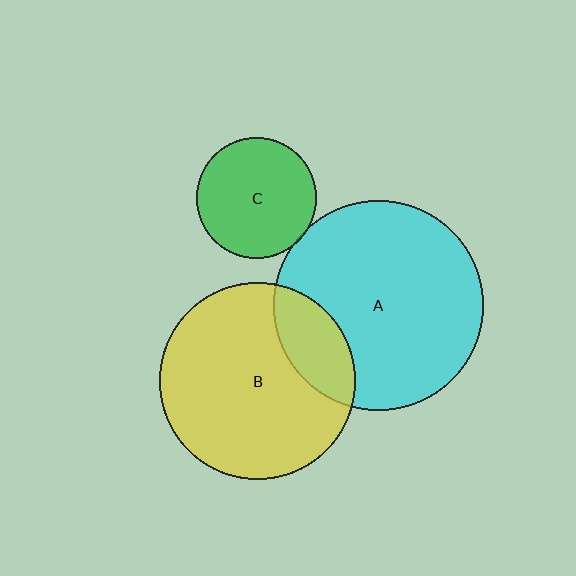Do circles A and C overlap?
Yes.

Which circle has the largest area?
Circle A (cyan).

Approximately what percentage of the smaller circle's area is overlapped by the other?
Approximately 5%.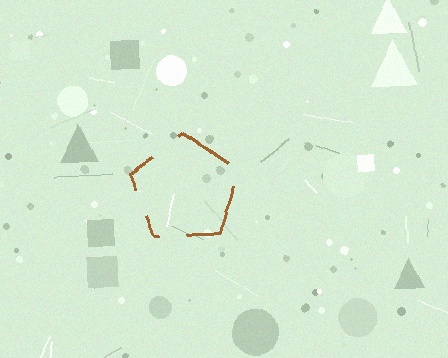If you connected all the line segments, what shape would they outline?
They would outline a pentagon.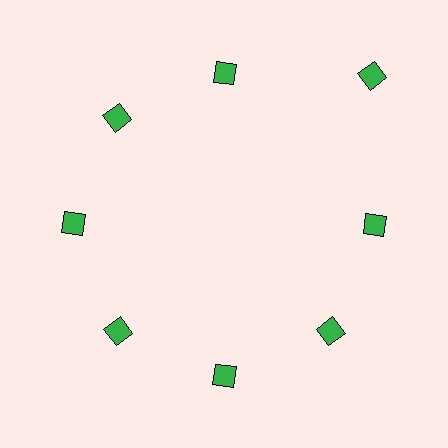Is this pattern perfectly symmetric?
No. The 8 green diamonds are arranged in a ring, but one element near the 2 o'clock position is pushed outward from the center, breaking the 8-fold rotational symmetry.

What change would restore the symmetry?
The symmetry would be restored by moving it inward, back onto the ring so that all 8 diamonds sit at equal angles and equal distance from the center.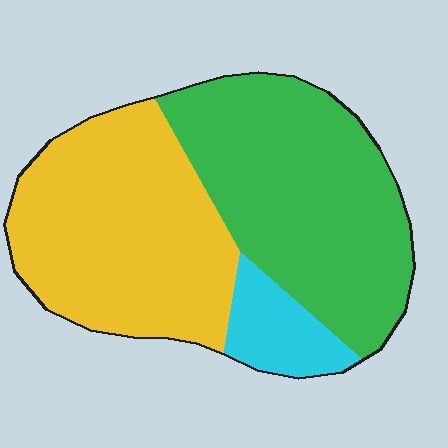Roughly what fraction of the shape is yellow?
Yellow covers about 45% of the shape.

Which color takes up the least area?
Cyan, at roughly 10%.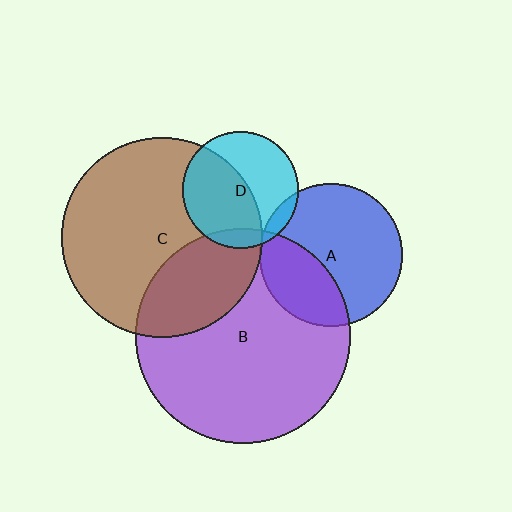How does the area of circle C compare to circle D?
Approximately 2.9 times.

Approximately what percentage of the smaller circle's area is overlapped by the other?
Approximately 30%.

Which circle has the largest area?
Circle B (purple).